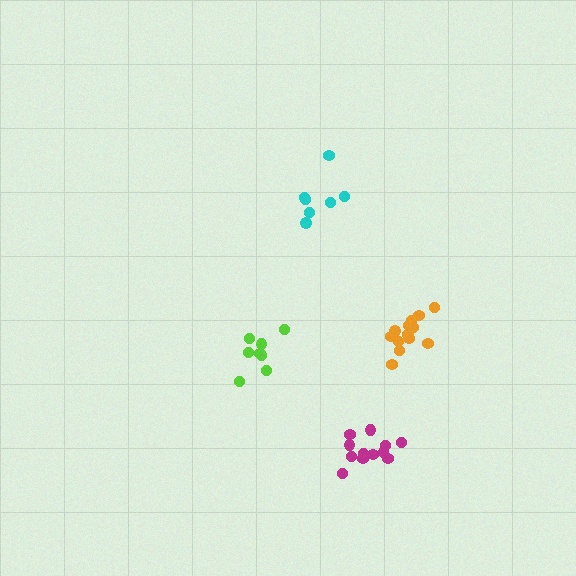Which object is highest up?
The cyan cluster is topmost.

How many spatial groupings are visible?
There are 4 spatial groupings.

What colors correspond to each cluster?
The clusters are colored: lime, orange, cyan, magenta.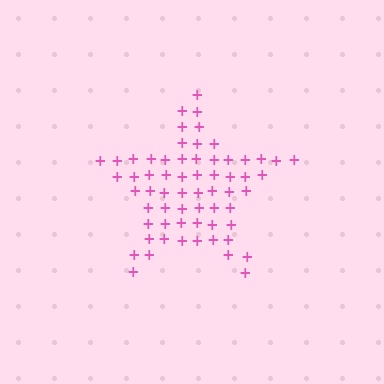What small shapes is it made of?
It is made of small plus signs.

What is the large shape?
The large shape is a star.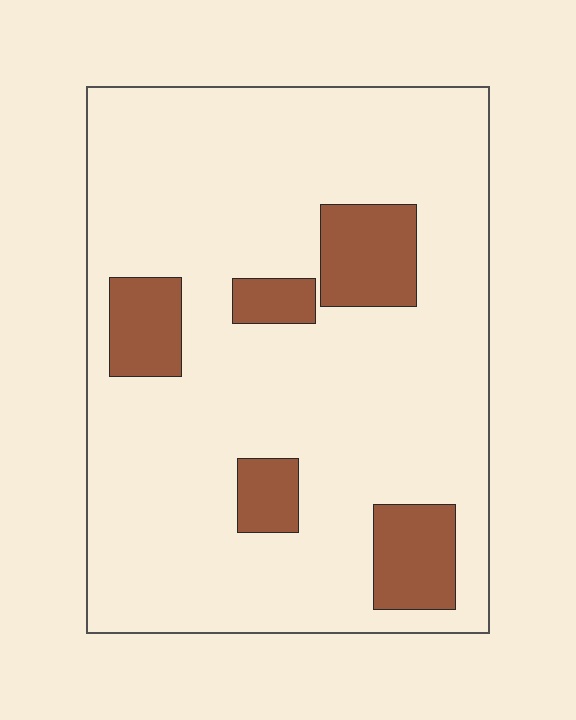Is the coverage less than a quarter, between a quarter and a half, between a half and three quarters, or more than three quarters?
Less than a quarter.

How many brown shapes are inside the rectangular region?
5.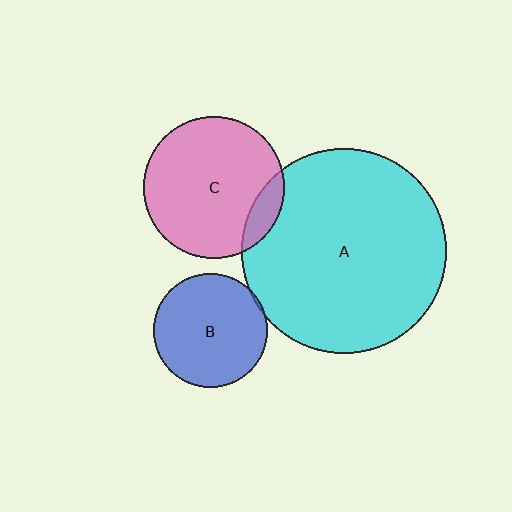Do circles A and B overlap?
Yes.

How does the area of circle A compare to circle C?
Approximately 2.1 times.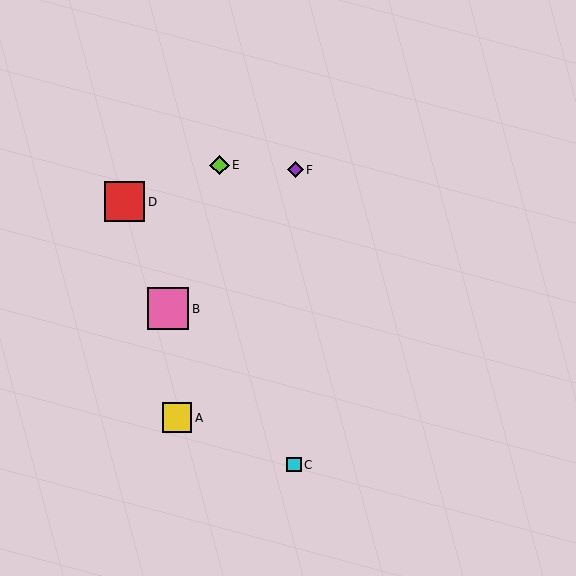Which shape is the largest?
The pink square (labeled B) is the largest.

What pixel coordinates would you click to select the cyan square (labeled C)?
Click at (294, 465) to select the cyan square C.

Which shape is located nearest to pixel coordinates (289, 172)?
The purple diamond (labeled F) at (295, 170) is nearest to that location.